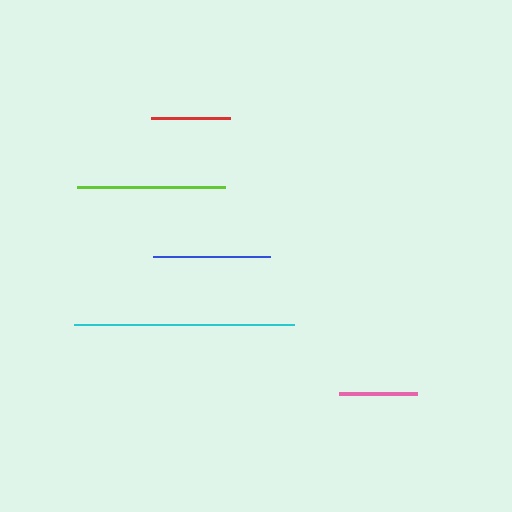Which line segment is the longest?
The cyan line is the longest at approximately 219 pixels.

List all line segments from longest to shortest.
From longest to shortest: cyan, lime, blue, red, pink.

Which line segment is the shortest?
The pink line is the shortest at approximately 78 pixels.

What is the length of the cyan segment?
The cyan segment is approximately 219 pixels long.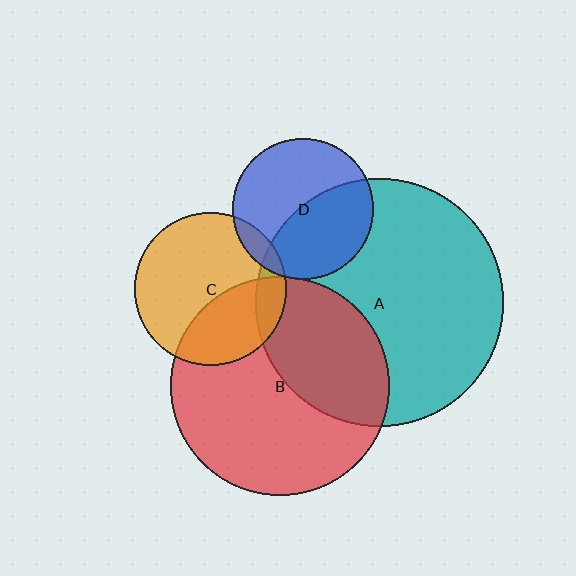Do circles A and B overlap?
Yes.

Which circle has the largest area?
Circle A (teal).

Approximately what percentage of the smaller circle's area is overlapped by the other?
Approximately 40%.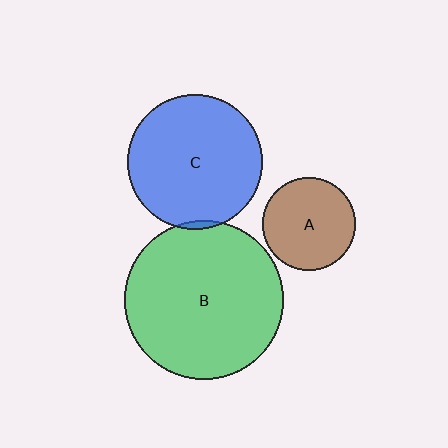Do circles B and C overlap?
Yes.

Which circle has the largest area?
Circle B (green).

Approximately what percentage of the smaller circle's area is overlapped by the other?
Approximately 5%.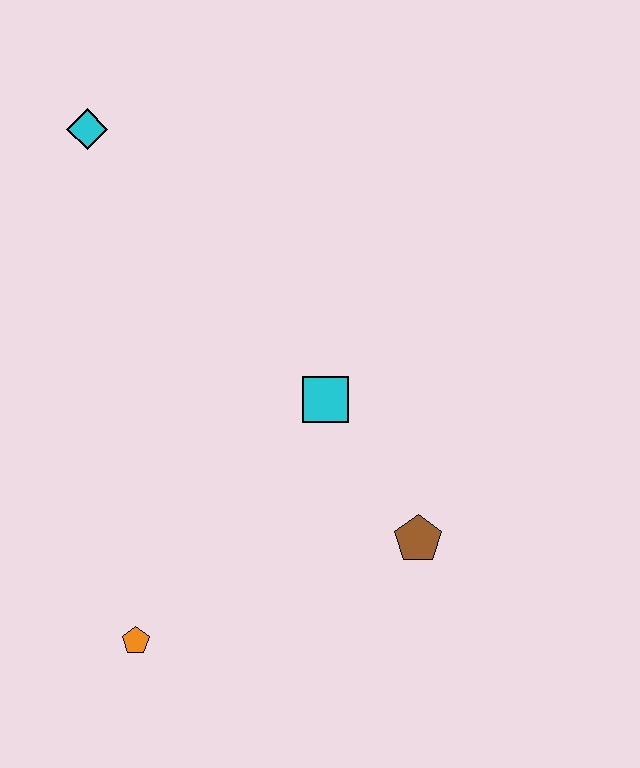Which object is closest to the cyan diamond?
The cyan square is closest to the cyan diamond.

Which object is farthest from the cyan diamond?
The brown pentagon is farthest from the cyan diamond.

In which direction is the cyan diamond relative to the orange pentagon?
The cyan diamond is above the orange pentagon.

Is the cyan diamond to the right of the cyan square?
No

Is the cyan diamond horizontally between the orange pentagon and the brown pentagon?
No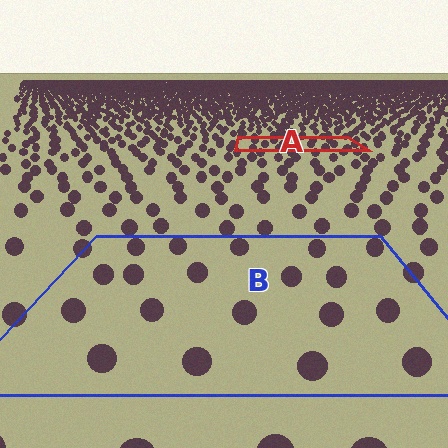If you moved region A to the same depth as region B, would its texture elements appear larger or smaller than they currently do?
They would appear larger. At a closer depth, the same texture elements are projected at a bigger on-screen size.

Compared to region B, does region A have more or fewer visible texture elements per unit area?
Region A has more texture elements per unit area — they are packed more densely because it is farther away.